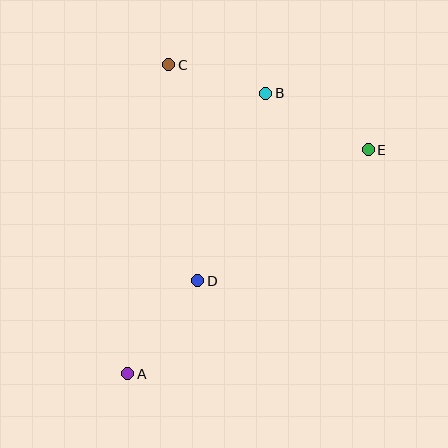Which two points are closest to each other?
Points B and C are closest to each other.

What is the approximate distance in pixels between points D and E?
The distance between D and E is approximately 215 pixels.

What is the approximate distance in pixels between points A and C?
The distance between A and C is approximately 312 pixels.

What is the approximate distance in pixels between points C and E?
The distance between C and E is approximately 217 pixels.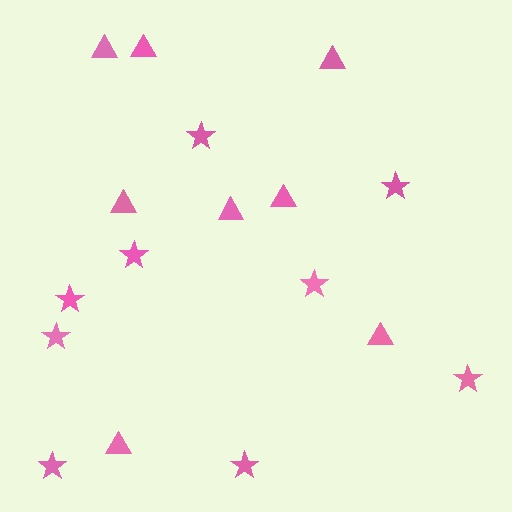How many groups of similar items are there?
There are 2 groups: one group of triangles (8) and one group of stars (9).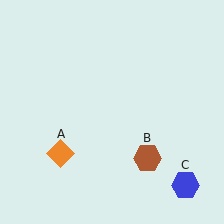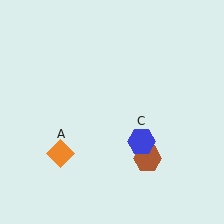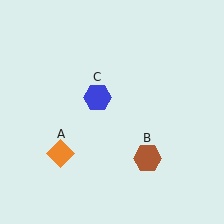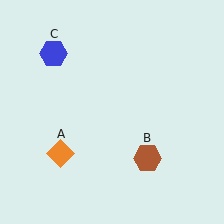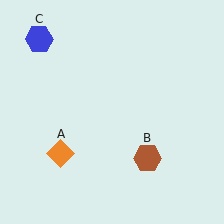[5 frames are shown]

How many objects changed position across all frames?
1 object changed position: blue hexagon (object C).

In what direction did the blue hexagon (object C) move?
The blue hexagon (object C) moved up and to the left.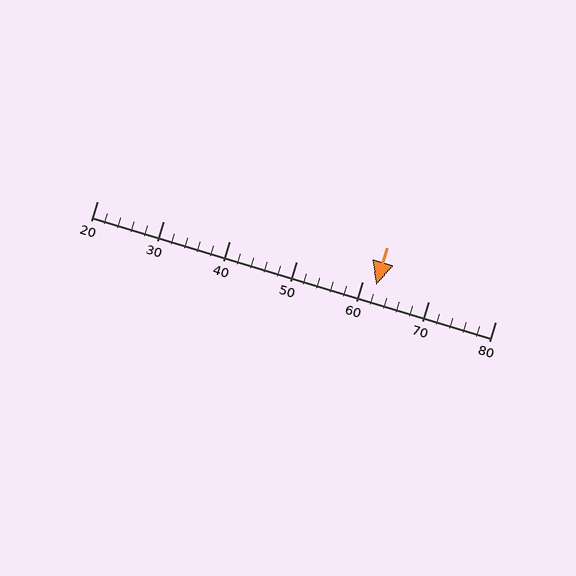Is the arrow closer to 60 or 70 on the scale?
The arrow is closer to 60.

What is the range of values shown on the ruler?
The ruler shows values from 20 to 80.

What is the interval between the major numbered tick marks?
The major tick marks are spaced 10 units apart.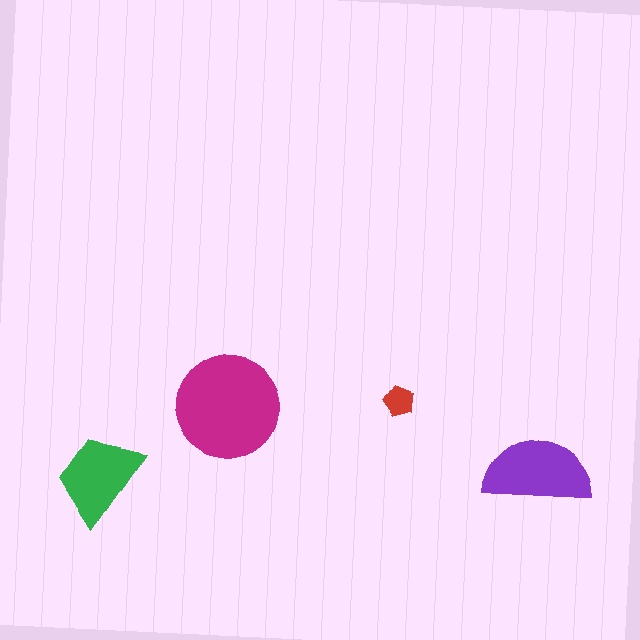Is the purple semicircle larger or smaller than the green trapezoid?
Larger.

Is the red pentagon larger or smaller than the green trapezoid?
Smaller.